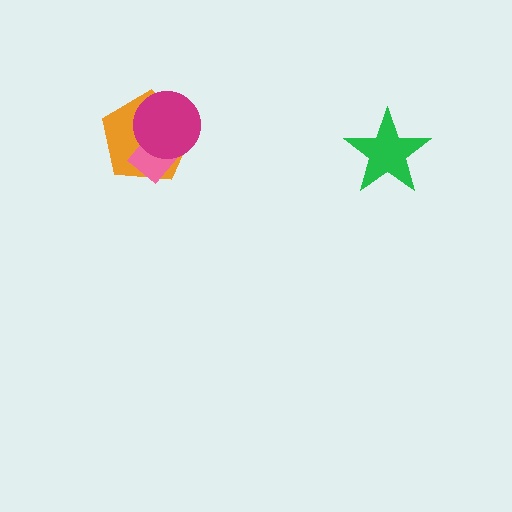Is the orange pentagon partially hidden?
Yes, it is partially covered by another shape.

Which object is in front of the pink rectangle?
The magenta circle is in front of the pink rectangle.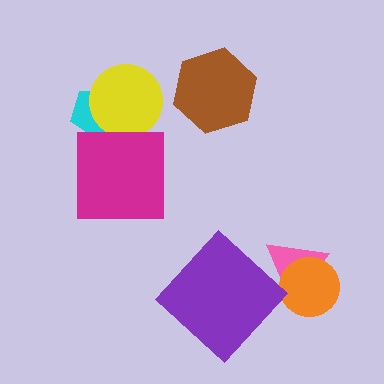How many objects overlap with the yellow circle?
1 object overlaps with the yellow circle.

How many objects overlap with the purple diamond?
0 objects overlap with the purple diamond.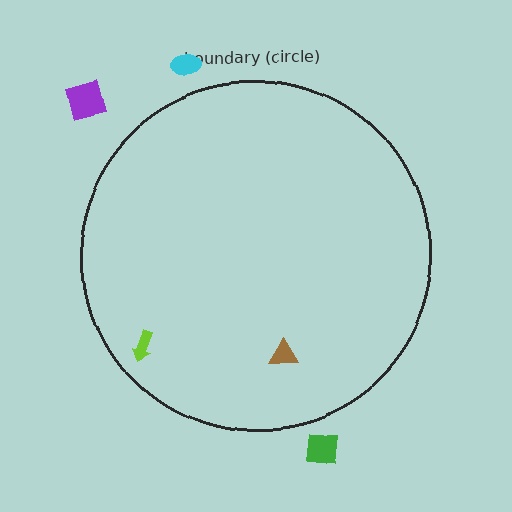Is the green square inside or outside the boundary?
Outside.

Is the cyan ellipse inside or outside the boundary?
Outside.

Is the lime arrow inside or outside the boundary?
Inside.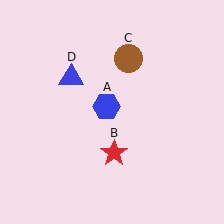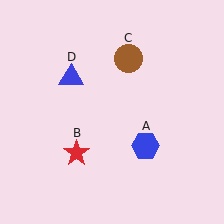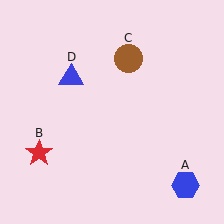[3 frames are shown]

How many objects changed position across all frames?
2 objects changed position: blue hexagon (object A), red star (object B).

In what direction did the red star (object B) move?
The red star (object B) moved left.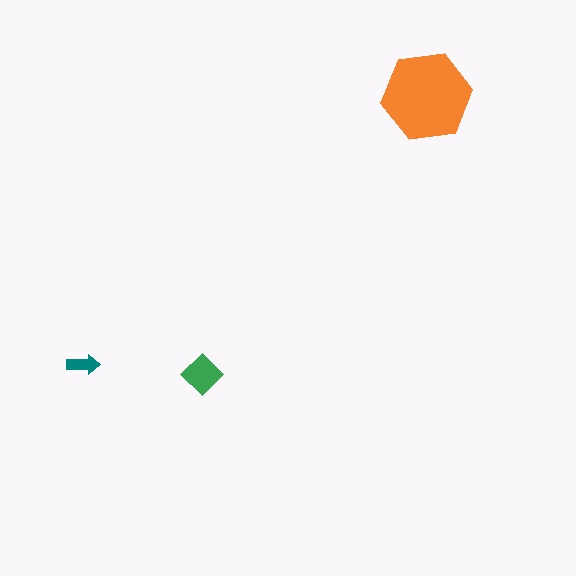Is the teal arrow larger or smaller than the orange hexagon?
Smaller.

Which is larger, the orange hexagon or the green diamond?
The orange hexagon.